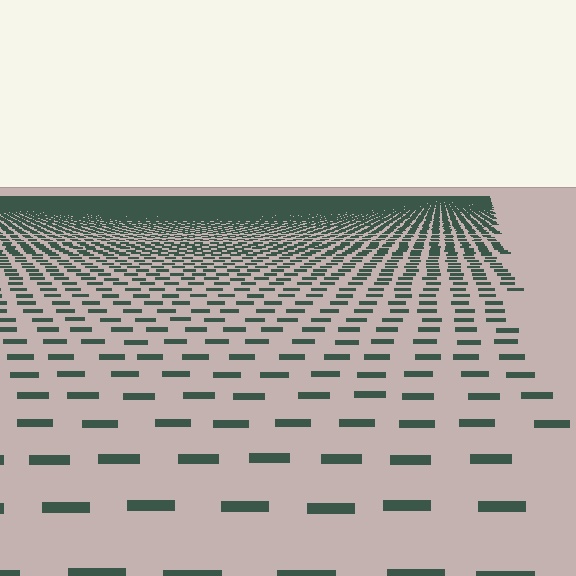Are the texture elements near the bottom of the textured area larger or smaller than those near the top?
Larger. Near the bottom, elements are closer to the viewer and appear at a bigger on-screen size.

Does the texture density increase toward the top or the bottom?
Density increases toward the top.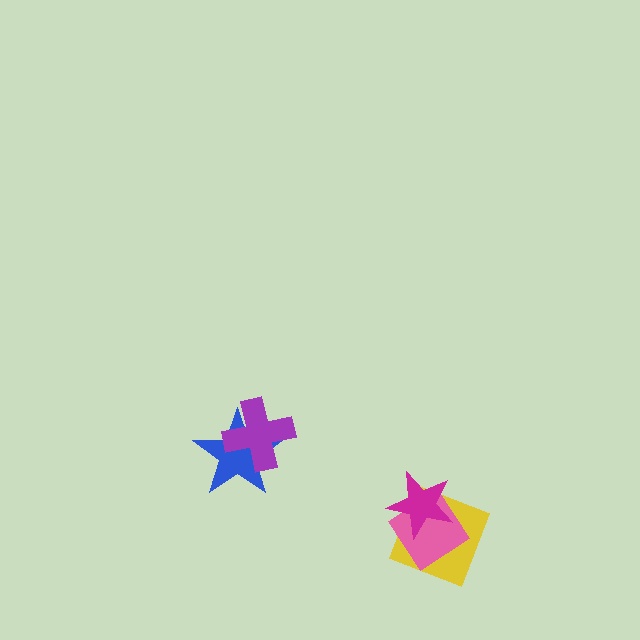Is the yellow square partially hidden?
Yes, it is partially covered by another shape.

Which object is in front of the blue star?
The purple cross is in front of the blue star.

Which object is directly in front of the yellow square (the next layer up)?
The pink diamond is directly in front of the yellow square.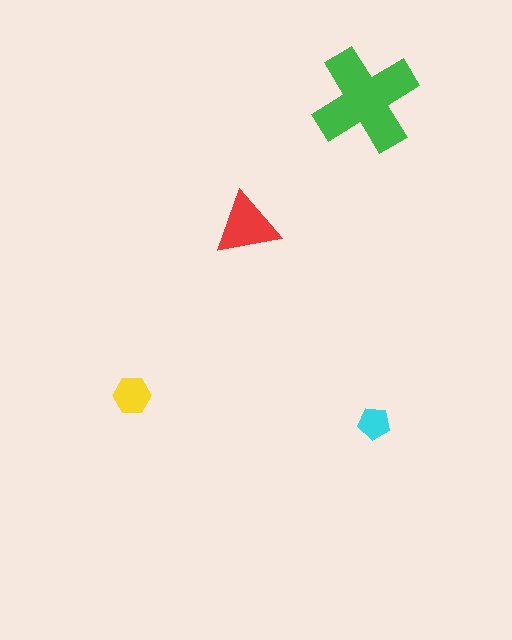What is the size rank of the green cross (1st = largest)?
1st.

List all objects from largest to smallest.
The green cross, the red triangle, the yellow hexagon, the cyan pentagon.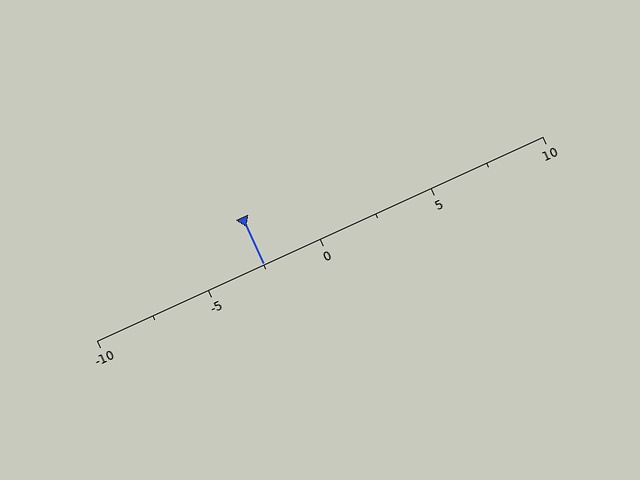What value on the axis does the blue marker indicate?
The marker indicates approximately -2.5.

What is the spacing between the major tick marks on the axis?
The major ticks are spaced 5 apart.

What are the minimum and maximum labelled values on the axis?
The axis runs from -10 to 10.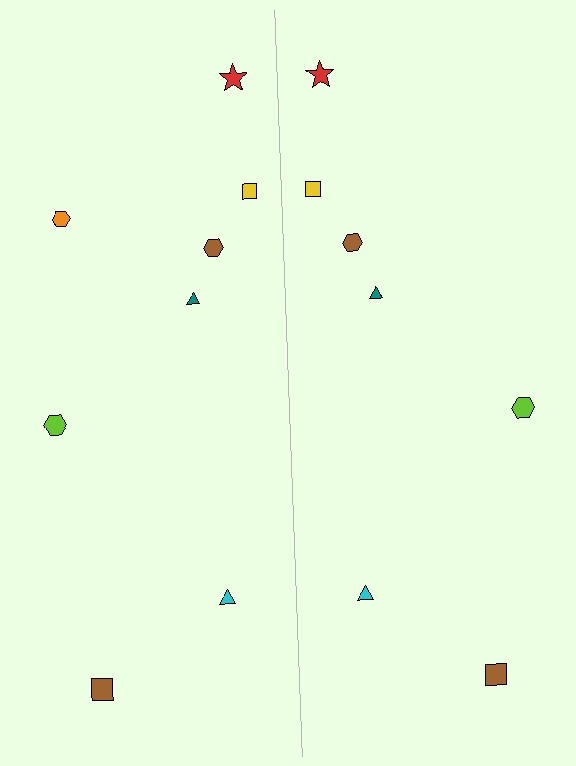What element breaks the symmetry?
A orange hexagon is missing from the right side.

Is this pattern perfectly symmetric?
No, the pattern is not perfectly symmetric. A orange hexagon is missing from the right side.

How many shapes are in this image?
There are 15 shapes in this image.